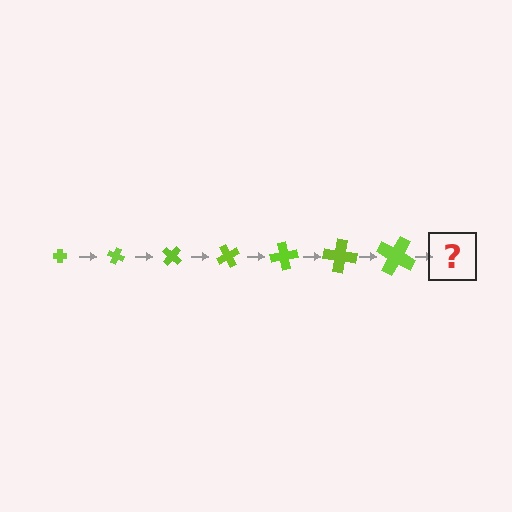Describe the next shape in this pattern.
It should be a cross, larger than the previous one and rotated 140 degrees from the start.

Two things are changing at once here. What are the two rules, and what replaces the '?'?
The two rules are that the cross grows larger each step and it rotates 20 degrees each step. The '?' should be a cross, larger than the previous one and rotated 140 degrees from the start.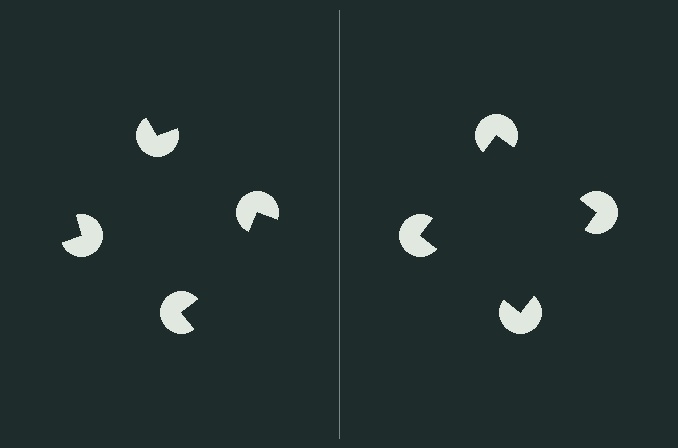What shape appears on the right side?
An illusory square.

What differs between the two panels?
The pac-man discs are positioned identically on both sides; only the wedge orientations differ. On the right they align to a square; on the left they are misaligned.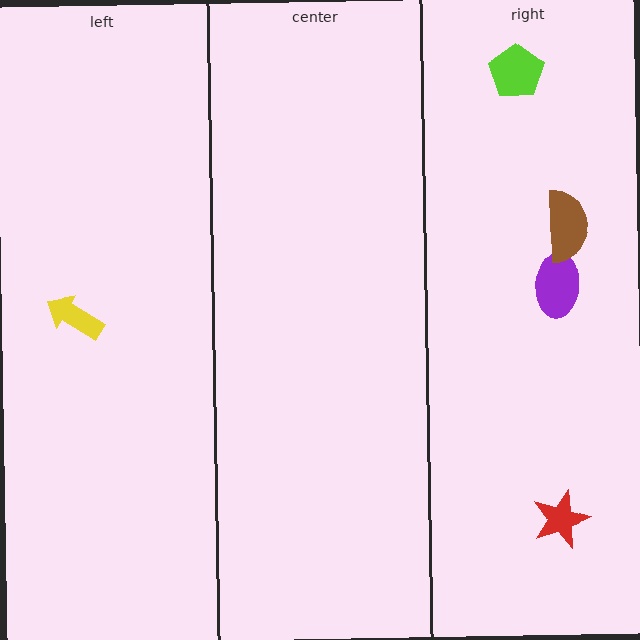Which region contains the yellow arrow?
The left region.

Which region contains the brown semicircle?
The right region.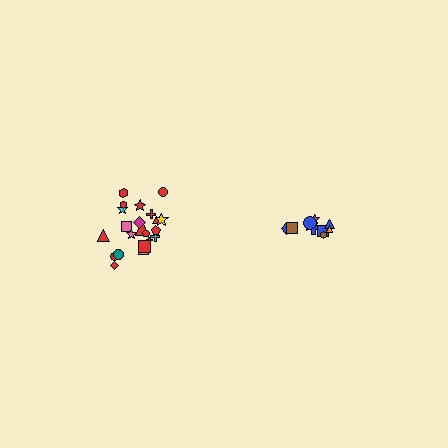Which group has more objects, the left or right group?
The left group.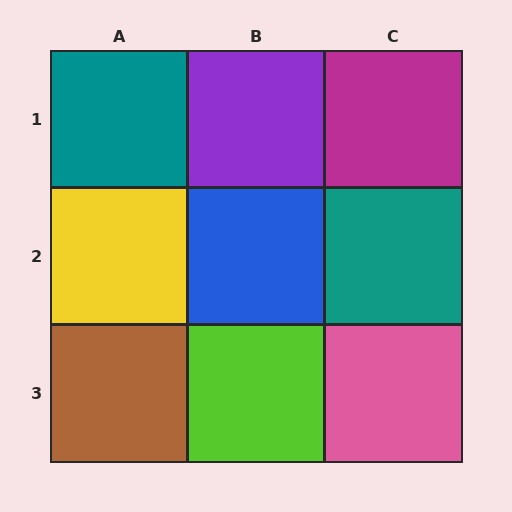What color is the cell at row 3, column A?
Brown.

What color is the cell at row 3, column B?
Lime.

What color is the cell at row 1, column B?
Purple.